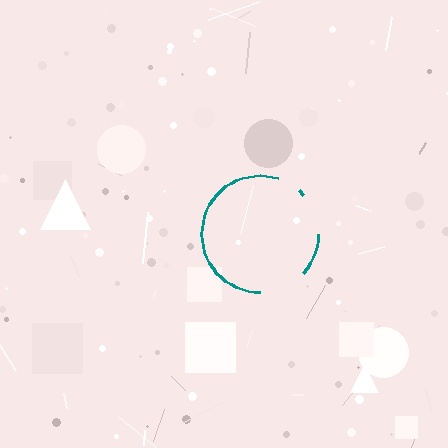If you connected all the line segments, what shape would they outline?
They would outline a circle.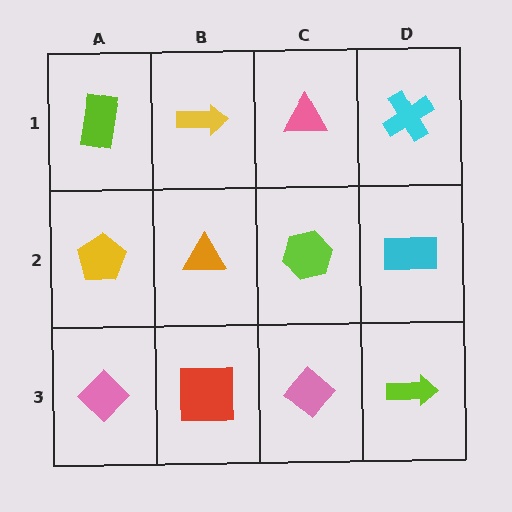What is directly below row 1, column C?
A lime hexagon.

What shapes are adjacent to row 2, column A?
A lime rectangle (row 1, column A), a pink diamond (row 3, column A), an orange triangle (row 2, column B).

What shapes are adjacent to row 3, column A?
A yellow pentagon (row 2, column A), a red square (row 3, column B).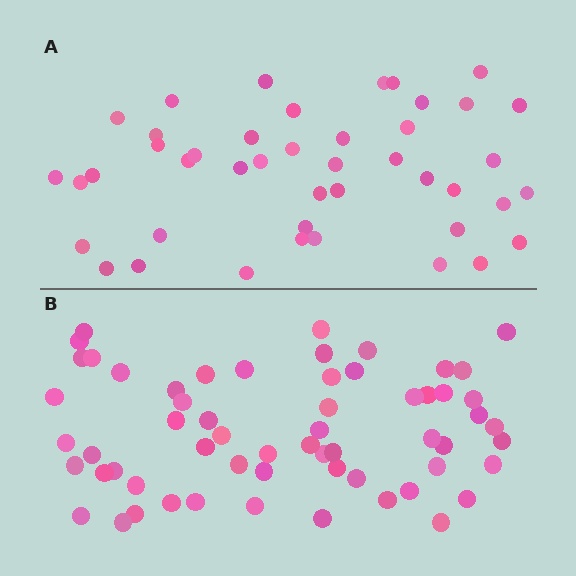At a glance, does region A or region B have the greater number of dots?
Region B (the bottom region) has more dots.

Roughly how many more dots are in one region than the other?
Region B has approximately 15 more dots than region A.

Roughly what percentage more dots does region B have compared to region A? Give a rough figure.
About 35% more.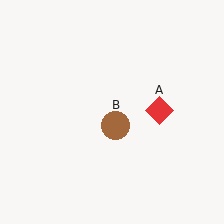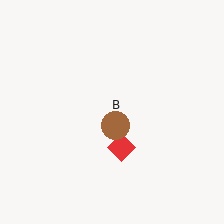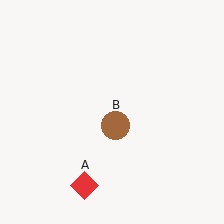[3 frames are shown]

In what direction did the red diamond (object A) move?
The red diamond (object A) moved down and to the left.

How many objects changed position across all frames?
1 object changed position: red diamond (object A).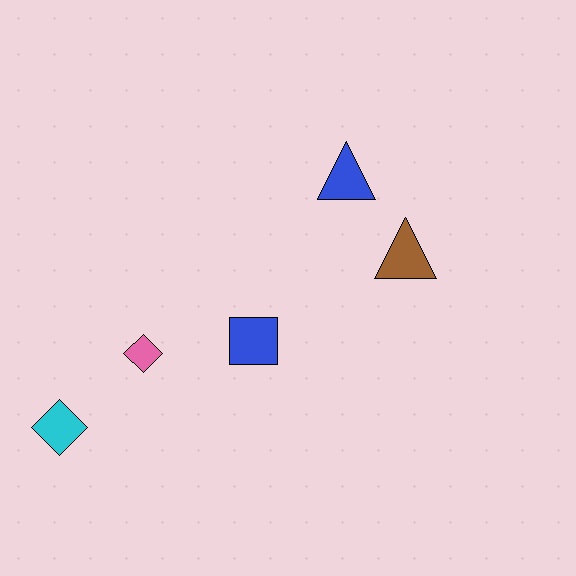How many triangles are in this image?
There are 2 triangles.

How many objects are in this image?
There are 5 objects.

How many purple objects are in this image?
There are no purple objects.